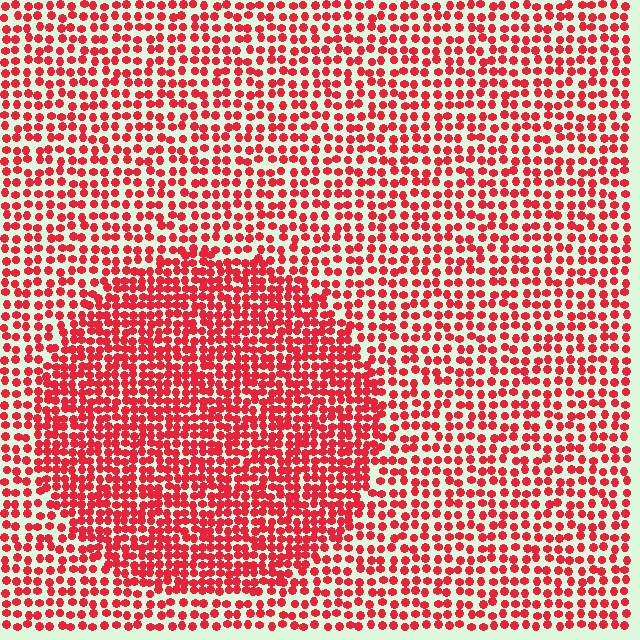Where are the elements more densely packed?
The elements are more densely packed inside the circle boundary.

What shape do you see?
I see a circle.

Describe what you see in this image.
The image contains small red elements arranged at two different densities. A circle-shaped region is visible where the elements are more densely packed than the surrounding area.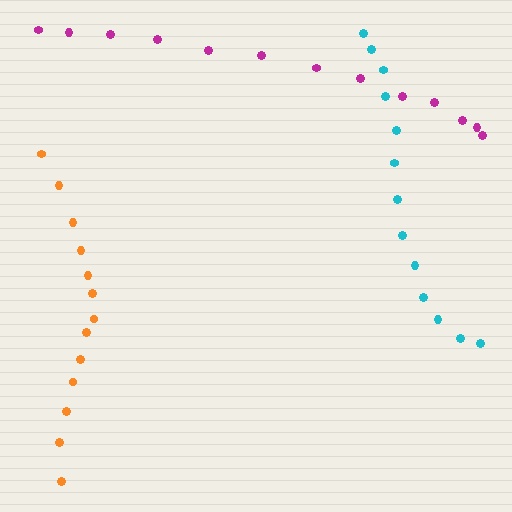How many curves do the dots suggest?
There are 3 distinct paths.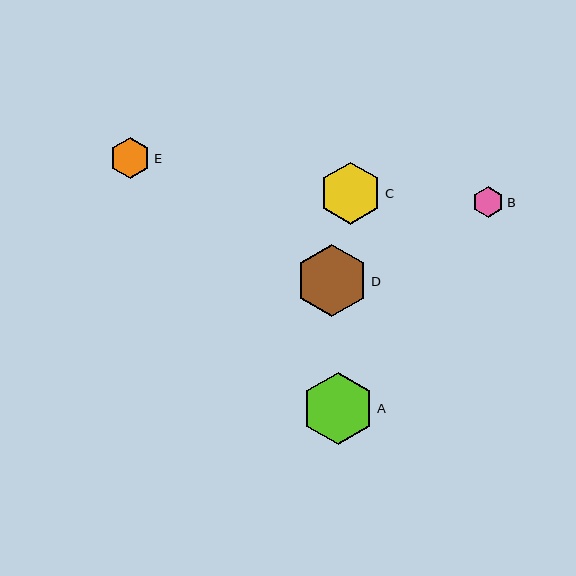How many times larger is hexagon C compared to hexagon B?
Hexagon C is approximately 2.0 times the size of hexagon B.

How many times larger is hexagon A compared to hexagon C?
Hexagon A is approximately 1.2 times the size of hexagon C.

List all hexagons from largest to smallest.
From largest to smallest: D, A, C, E, B.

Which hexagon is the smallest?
Hexagon B is the smallest with a size of approximately 31 pixels.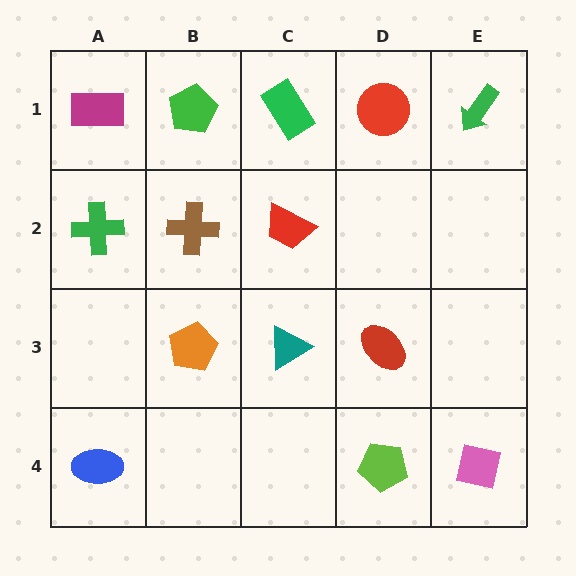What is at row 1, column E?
A green arrow.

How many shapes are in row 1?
5 shapes.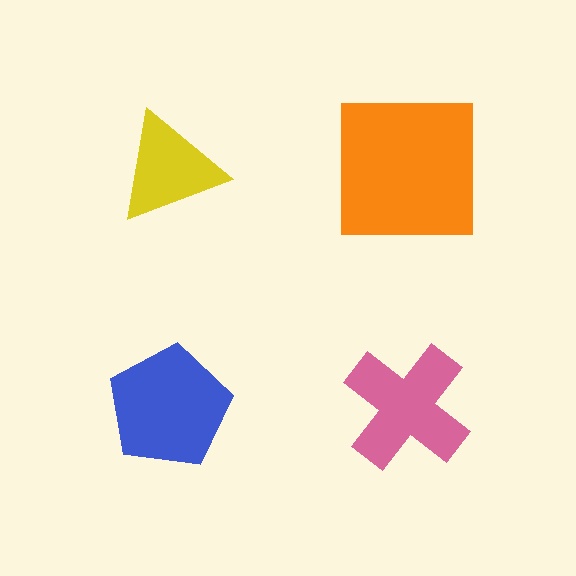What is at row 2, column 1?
A blue pentagon.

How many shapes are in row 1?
2 shapes.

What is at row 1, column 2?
An orange square.